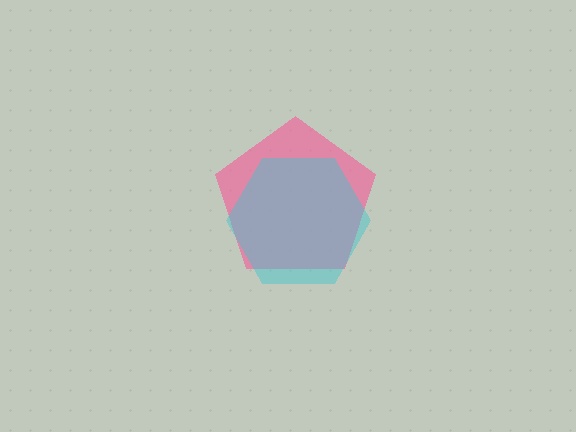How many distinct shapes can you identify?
There are 2 distinct shapes: a pink pentagon, a cyan hexagon.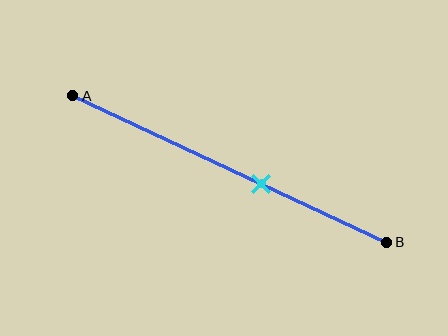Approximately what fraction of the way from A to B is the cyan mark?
The cyan mark is approximately 60% of the way from A to B.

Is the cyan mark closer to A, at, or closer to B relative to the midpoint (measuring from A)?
The cyan mark is closer to point B than the midpoint of segment AB.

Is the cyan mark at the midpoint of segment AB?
No, the mark is at about 60% from A, not at the 50% midpoint.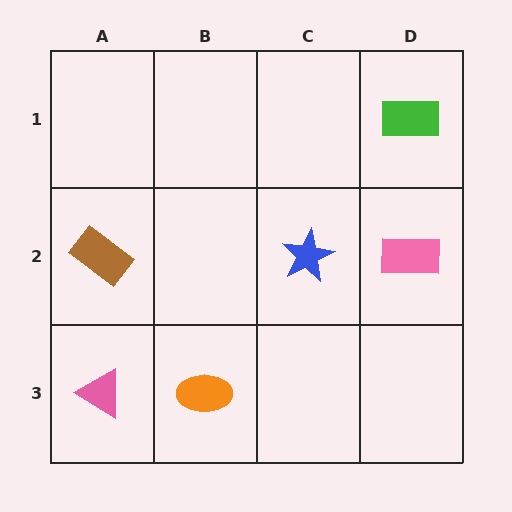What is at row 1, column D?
A green rectangle.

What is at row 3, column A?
A pink triangle.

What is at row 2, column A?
A brown rectangle.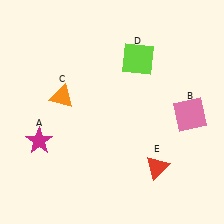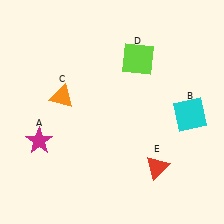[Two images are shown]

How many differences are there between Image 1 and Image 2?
There is 1 difference between the two images.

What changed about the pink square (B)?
In Image 1, B is pink. In Image 2, it changed to cyan.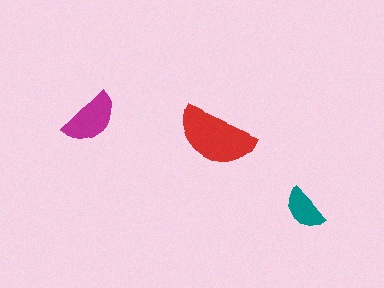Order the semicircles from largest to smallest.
the red one, the magenta one, the teal one.